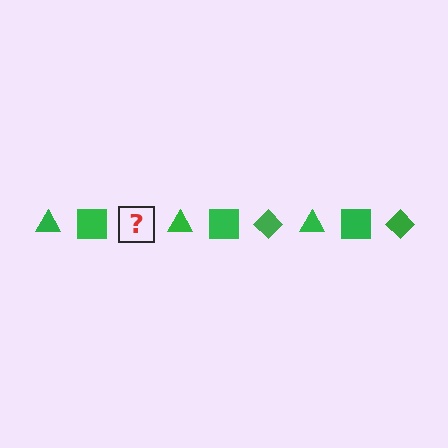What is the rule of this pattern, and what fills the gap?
The rule is that the pattern cycles through triangle, square, diamond shapes in green. The gap should be filled with a green diamond.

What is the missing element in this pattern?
The missing element is a green diamond.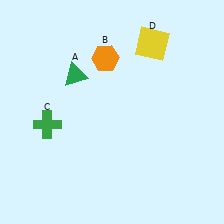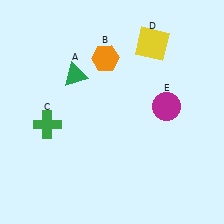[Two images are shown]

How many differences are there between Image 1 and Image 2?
There is 1 difference between the two images.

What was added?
A magenta circle (E) was added in Image 2.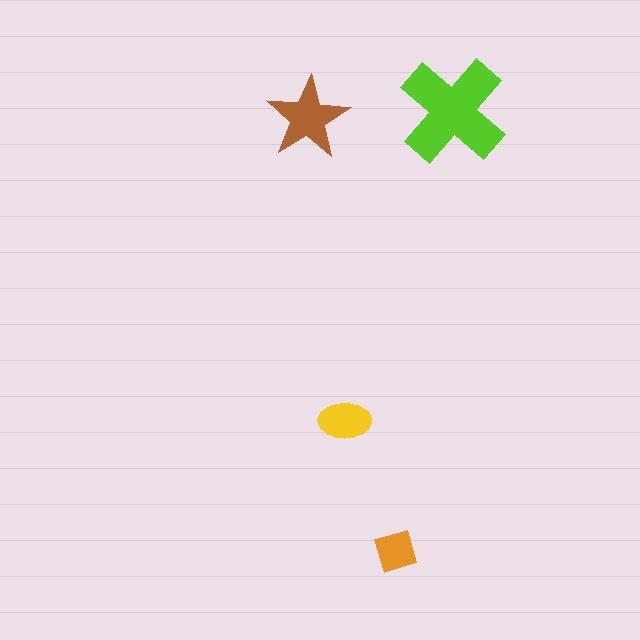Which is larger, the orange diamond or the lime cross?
The lime cross.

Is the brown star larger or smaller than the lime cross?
Smaller.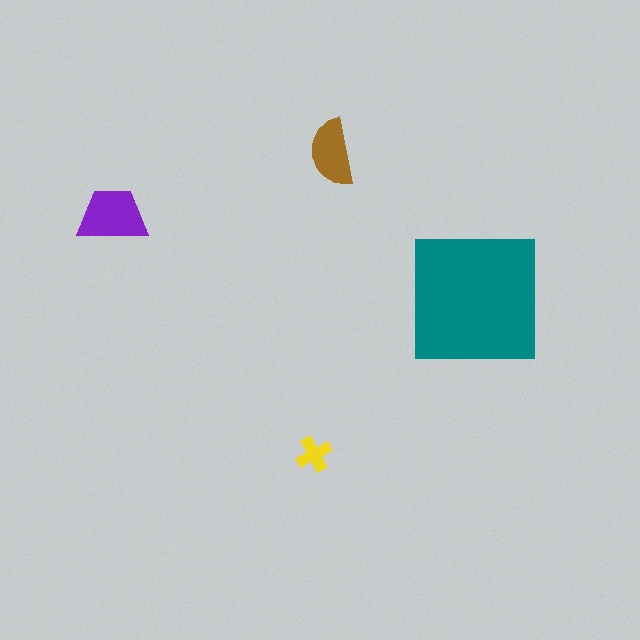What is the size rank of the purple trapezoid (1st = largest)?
2nd.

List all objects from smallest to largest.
The yellow cross, the brown semicircle, the purple trapezoid, the teal square.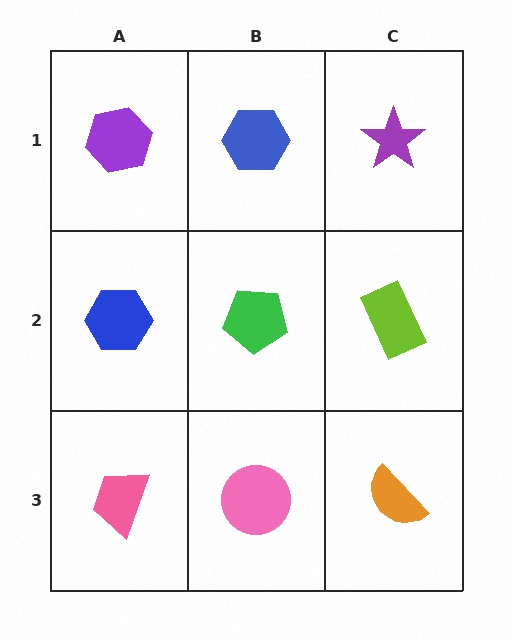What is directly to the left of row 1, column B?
A purple hexagon.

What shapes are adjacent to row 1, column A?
A blue hexagon (row 2, column A), a blue hexagon (row 1, column B).